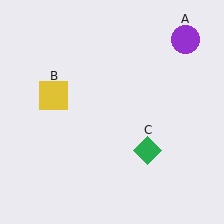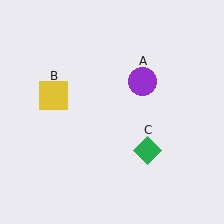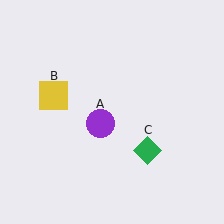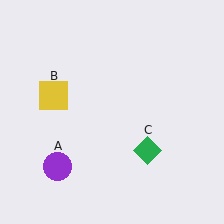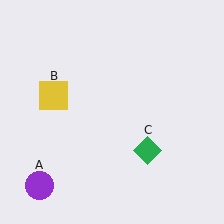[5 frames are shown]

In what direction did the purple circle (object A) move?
The purple circle (object A) moved down and to the left.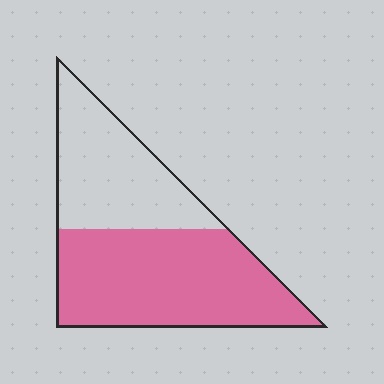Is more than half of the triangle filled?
Yes.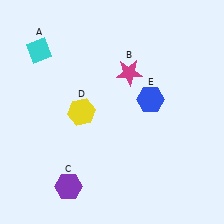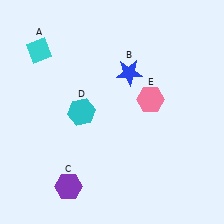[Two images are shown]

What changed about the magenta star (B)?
In Image 1, B is magenta. In Image 2, it changed to blue.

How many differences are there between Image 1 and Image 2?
There are 3 differences between the two images.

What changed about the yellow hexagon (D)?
In Image 1, D is yellow. In Image 2, it changed to cyan.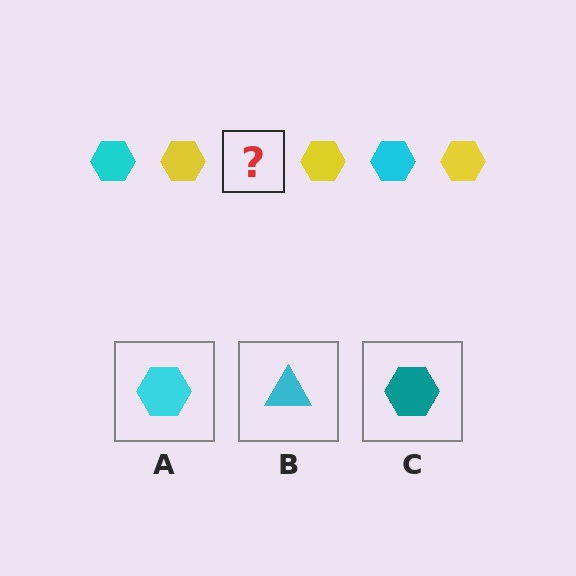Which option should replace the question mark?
Option A.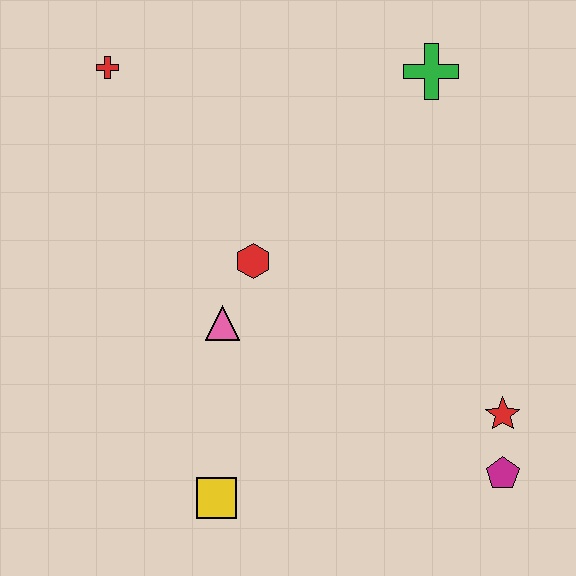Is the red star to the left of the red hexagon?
No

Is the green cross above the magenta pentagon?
Yes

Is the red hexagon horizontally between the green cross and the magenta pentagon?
No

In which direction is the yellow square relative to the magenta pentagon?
The yellow square is to the left of the magenta pentagon.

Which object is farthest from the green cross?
The yellow square is farthest from the green cross.